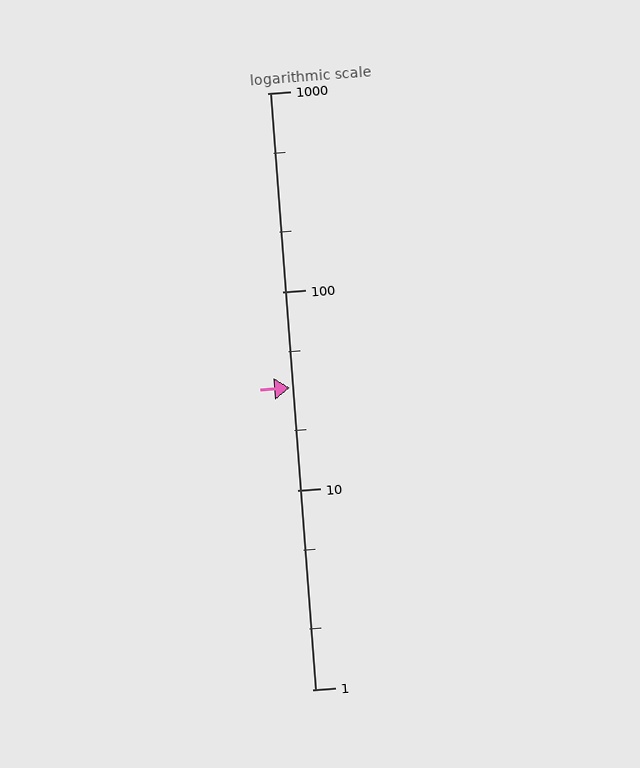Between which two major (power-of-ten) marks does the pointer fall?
The pointer is between 10 and 100.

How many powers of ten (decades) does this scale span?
The scale spans 3 decades, from 1 to 1000.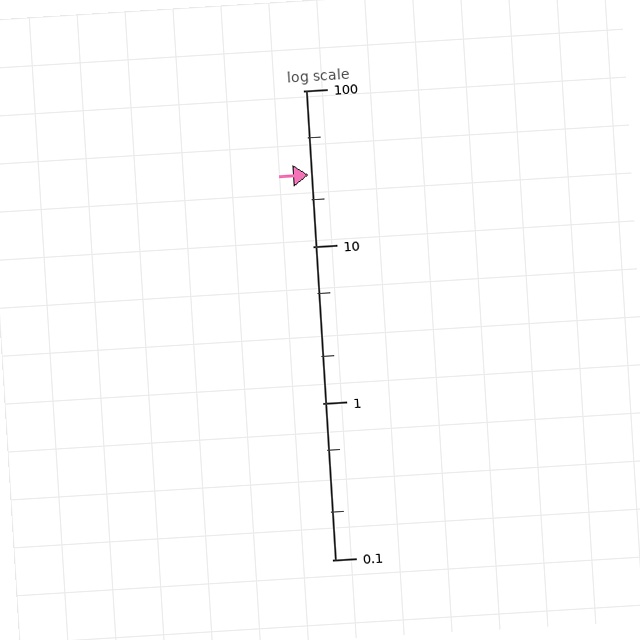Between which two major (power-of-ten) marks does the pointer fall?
The pointer is between 10 and 100.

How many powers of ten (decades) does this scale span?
The scale spans 3 decades, from 0.1 to 100.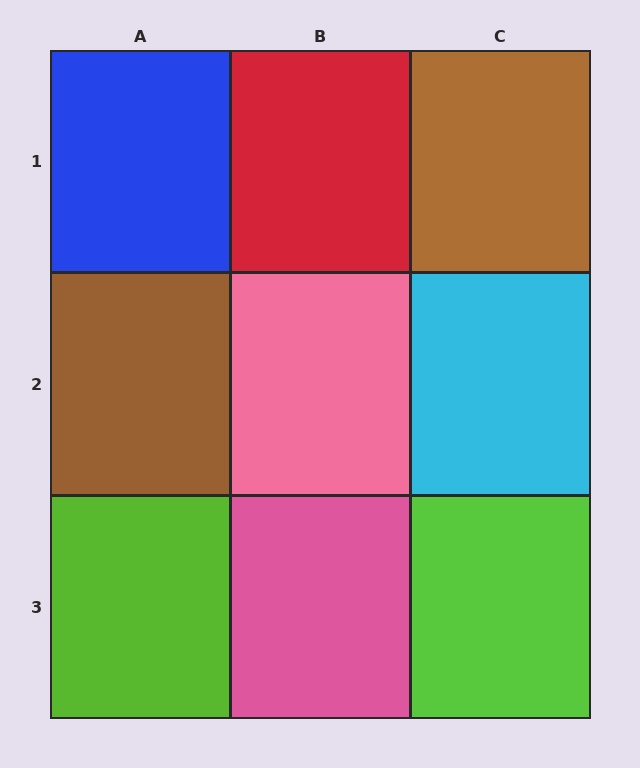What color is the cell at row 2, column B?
Pink.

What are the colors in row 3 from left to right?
Lime, pink, lime.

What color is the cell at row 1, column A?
Blue.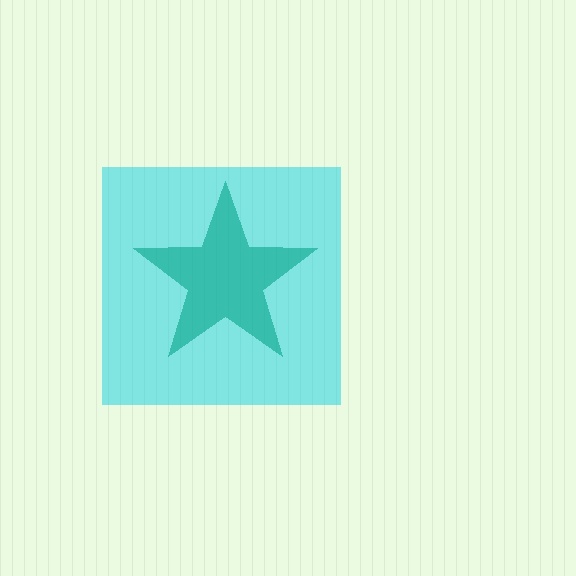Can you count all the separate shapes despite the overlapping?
Yes, there are 2 separate shapes.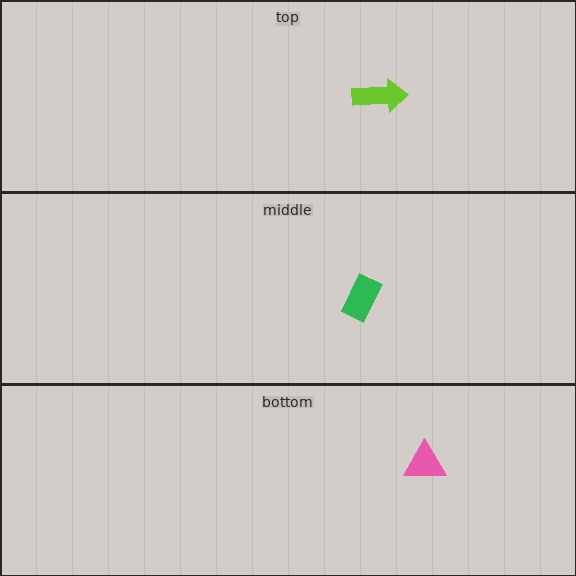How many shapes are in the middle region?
1.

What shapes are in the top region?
The lime arrow.